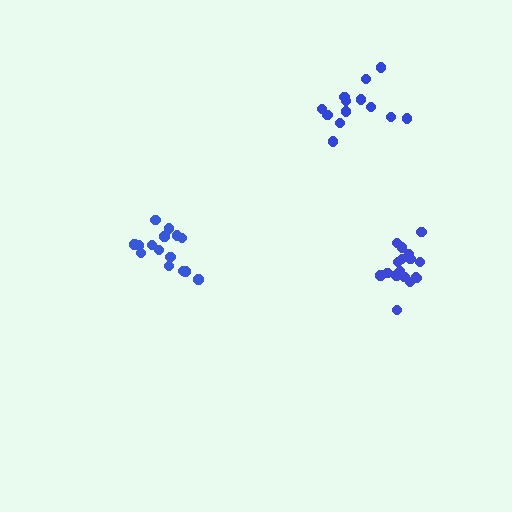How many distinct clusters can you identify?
There are 3 distinct clusters.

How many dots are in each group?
Group 1: 17 dots, Group 2: 13 dots, Group 3: 15 dots (45 total).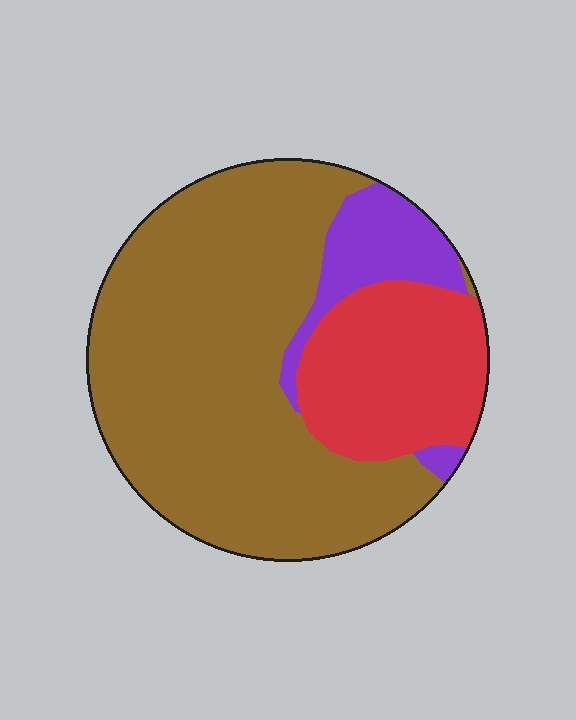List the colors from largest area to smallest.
From largest to smallest: brown, red, purple.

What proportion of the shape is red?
Red covers about 20% of the shape.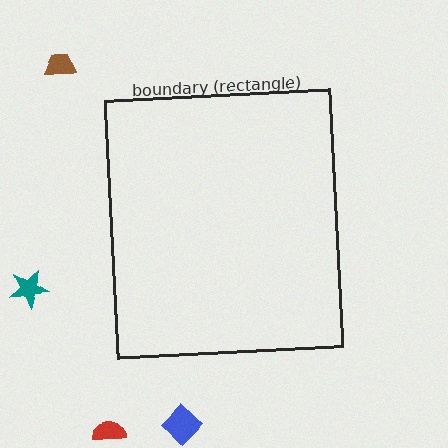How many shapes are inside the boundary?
0 inside, 4 outside.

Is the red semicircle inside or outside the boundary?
Outside.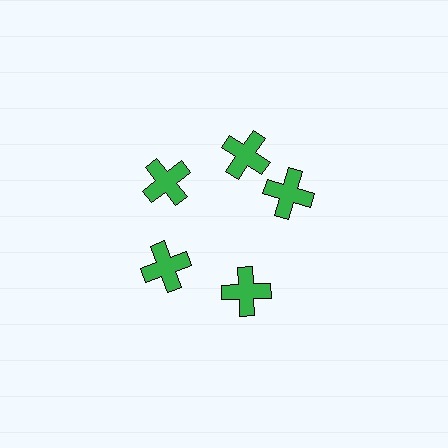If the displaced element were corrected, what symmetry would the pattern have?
It would have 5-fold rotational symmetry — the pattern would map onto itself every 72 degrees.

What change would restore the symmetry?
The symmetry would be restored by rotating it back into even spacing with its neighbors so that all 5 crosses sit at equal angles and equal distance from the center.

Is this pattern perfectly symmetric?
No. The 5 green crosses are arranged in a ring, but one element near the 3 o'clock position is rotated out of alignment along the ring, breaking the 5-fold rotational symmetry.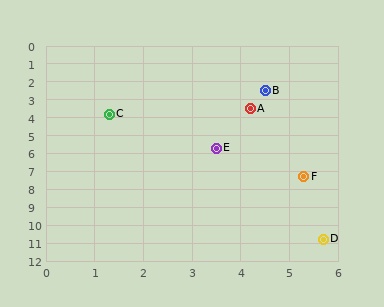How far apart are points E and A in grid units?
Points E and A are about 2.3 grid units apart.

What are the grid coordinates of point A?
Point A is at approximately (4.2, 3.5).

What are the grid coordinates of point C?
Point C is at approximately (1.3, 3.8).